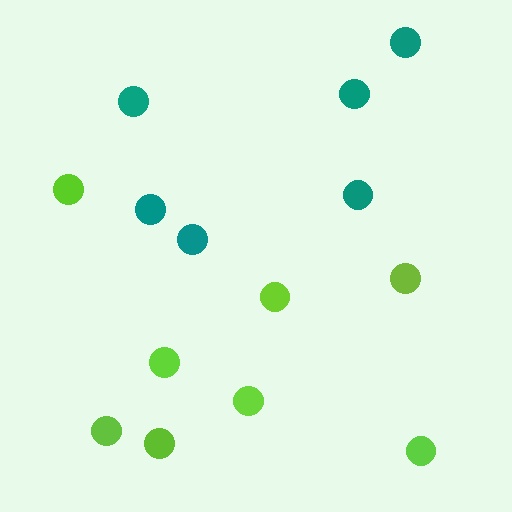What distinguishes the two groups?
There are 2 groups: one group of teal circles (6) and one group of lime circles (8).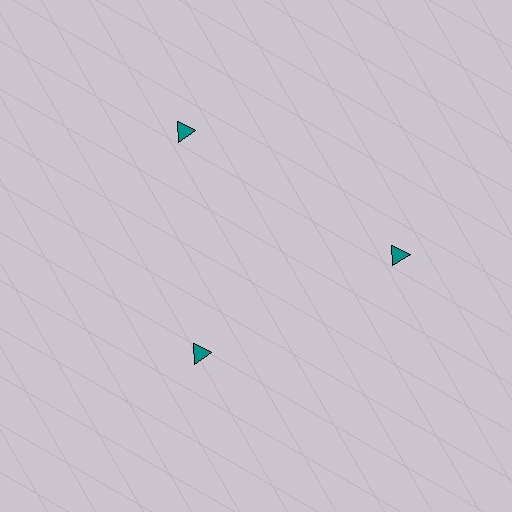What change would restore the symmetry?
The symmetry would be restored by moving it outward, back onto the ring so that all 3 triangles sit at equal angles and equal distance from the center.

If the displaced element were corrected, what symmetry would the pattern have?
It would have 3-fold rotational symmetry — the pattern would map onto itself every 120 degrees.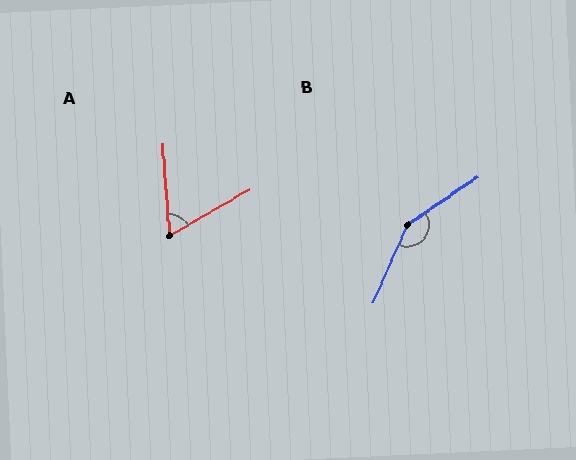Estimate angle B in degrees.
Approximately 148 degrees.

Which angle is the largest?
B, at approximately 148 degrees.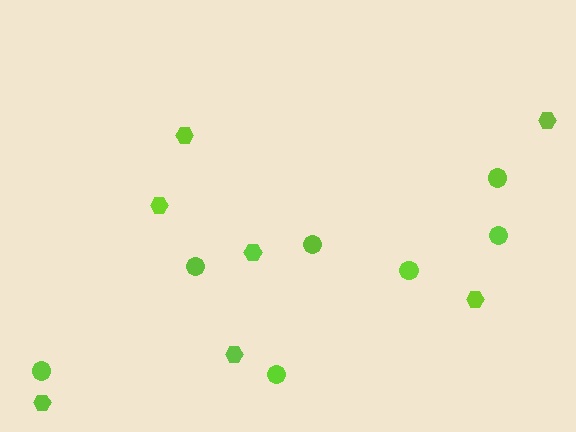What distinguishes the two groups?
There are 2 groups: one group of hexagons (7) and one group of circles (7).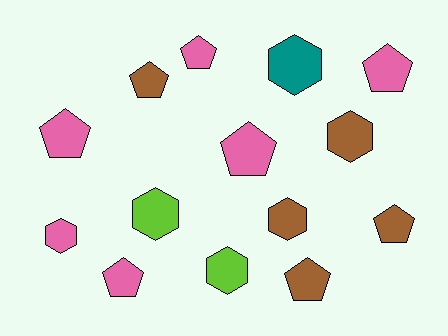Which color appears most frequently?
Pink, with 6 objects.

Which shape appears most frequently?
Pentagon, with 8 objects.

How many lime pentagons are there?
There are no lime pentagons.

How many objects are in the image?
There are 14 objects.